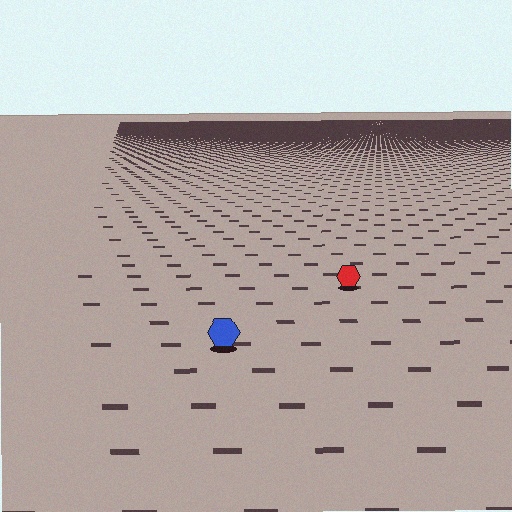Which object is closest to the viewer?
The blue hexagon is closest. The texture marks near it are larger and more spread out.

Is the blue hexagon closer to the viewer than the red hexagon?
Yes. The blue hexagon is closer — you can tell from the texture gradient: the ground texture is coarser near it.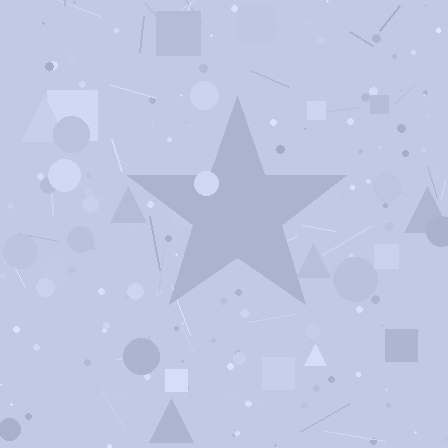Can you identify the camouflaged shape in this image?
The camouflaged shape is a star.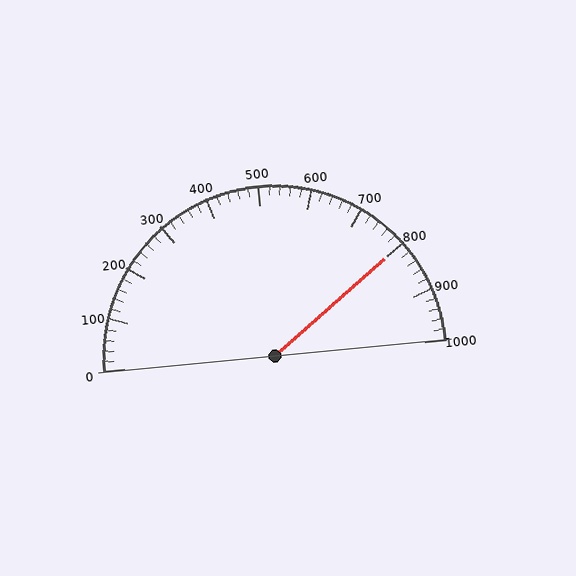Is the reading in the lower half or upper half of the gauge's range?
The reading is in the upper half of the range (0 to 1000).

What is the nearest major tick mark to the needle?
The nearest major tick mark is 800.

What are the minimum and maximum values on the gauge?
The gauge ranges from 0 to 1000.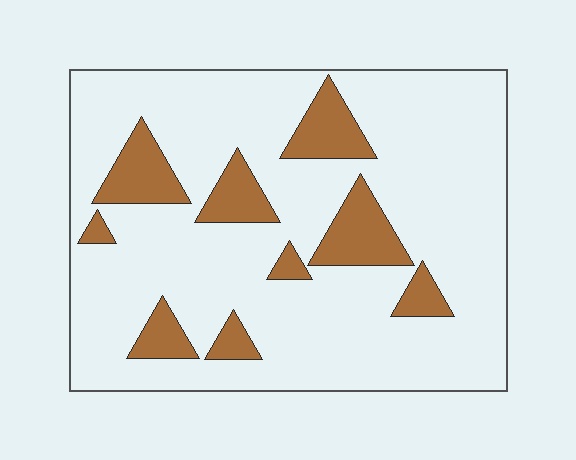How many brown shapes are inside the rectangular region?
9.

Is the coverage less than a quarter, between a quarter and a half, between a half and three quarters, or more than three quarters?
Less than a quarter.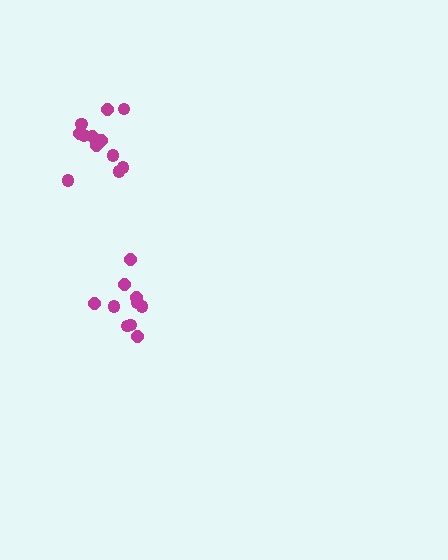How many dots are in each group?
Group 1: 10 dots, Group 2: 12 dots (22 total).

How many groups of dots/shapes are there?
There are 2 groups.